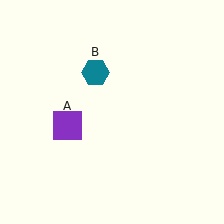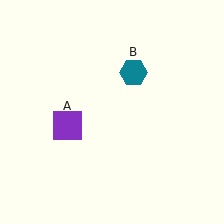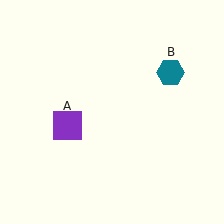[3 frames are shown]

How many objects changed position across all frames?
1 object changed position: teal hexagon (object B).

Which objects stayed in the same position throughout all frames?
Purple square (object A) remained stationary.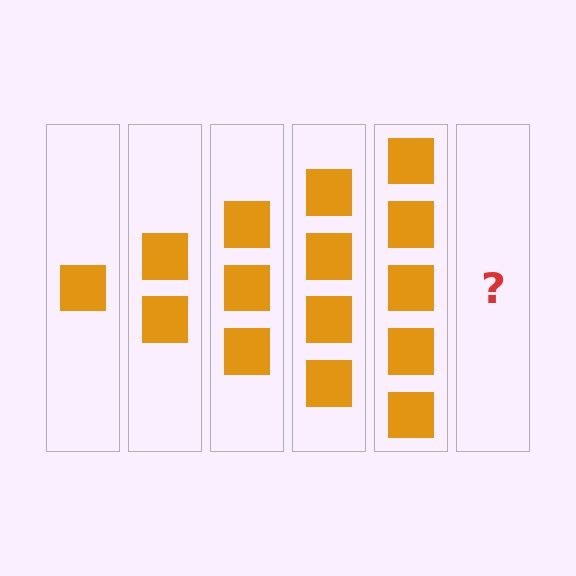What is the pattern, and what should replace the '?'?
The pattern is that each step adds one more square. The '?' should be 6 squares.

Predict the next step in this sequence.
The next step is 6 squares.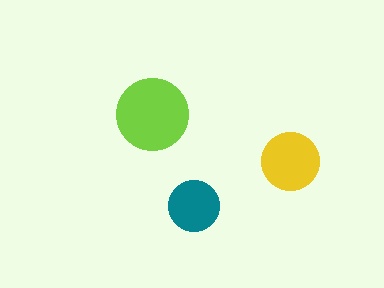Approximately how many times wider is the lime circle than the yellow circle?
About 1.5 times wider.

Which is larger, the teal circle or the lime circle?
The lime one.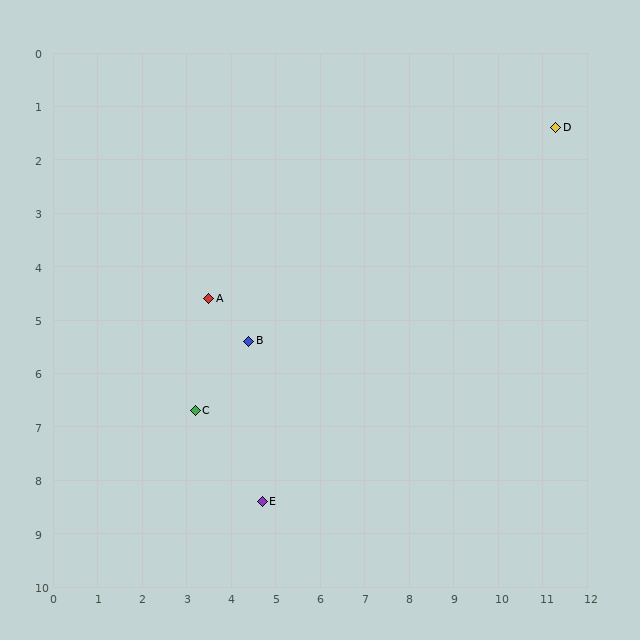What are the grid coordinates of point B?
Point B is at approximately (4.4, 5.4).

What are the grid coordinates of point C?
Point C is at approximately (3.2, 6.7).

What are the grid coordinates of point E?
Point E is at approximately (4.7, 8.4).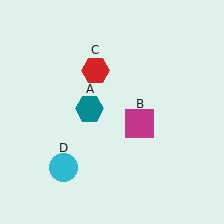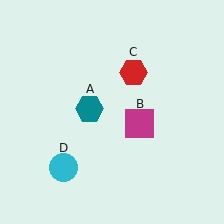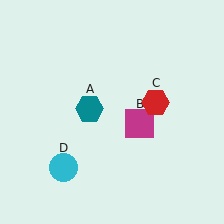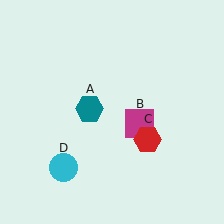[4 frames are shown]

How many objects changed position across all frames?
1 object changed position: red hexagon (object C).